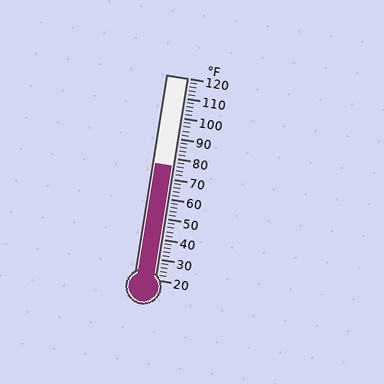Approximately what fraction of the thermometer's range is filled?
The thermometer is filled to approximately 55% of its range.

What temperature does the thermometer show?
The thermometer shows approximately 76°F.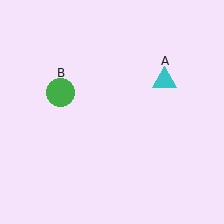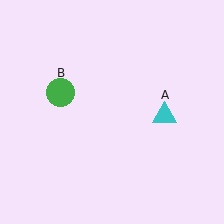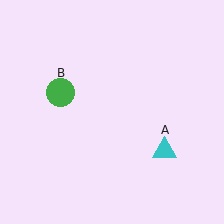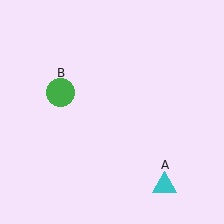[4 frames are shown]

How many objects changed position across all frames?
1 object changed position: cyan triangle (object A).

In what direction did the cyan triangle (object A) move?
The cyan triangle (object A) moved down.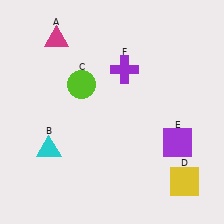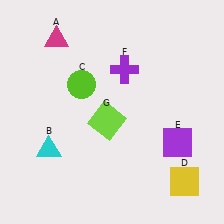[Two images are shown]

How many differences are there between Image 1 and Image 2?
There is 1 difference between the two images.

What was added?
A lime square (G) was added in Image 2.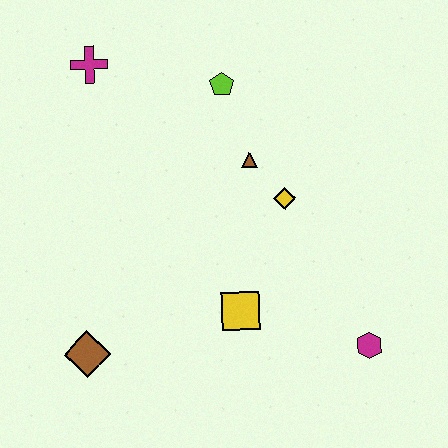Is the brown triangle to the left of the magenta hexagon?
Yes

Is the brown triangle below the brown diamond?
No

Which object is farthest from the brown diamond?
The lime pentagon is farthest from the brown diamond.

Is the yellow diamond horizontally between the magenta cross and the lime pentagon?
No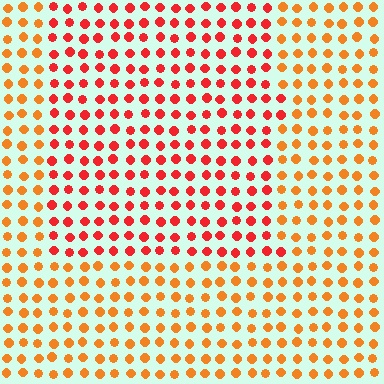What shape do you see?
I see a rectangle.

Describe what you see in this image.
The image is filled with small orange elements in a uniform arrangement. A rectangle-shaped region is visible where the elements are tinted to a slightly different hue, forming a subtle color boundary.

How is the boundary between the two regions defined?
The boundary is defined purely by a slight shift in hue (about 30 degrees). Spacing, size, and orientation are identical on both sides.